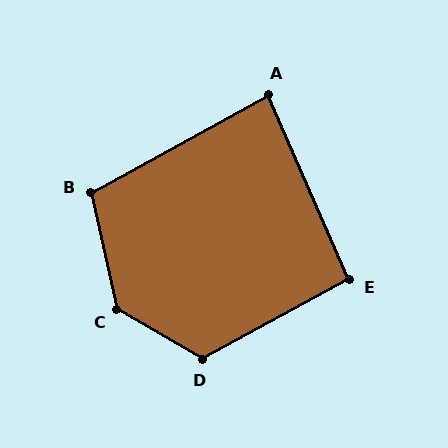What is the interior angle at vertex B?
Approximately 106 degrees (obtuse).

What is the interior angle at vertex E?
Approximately 95 degrees (obtuse).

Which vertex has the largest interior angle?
C, at approximately 133 degrees.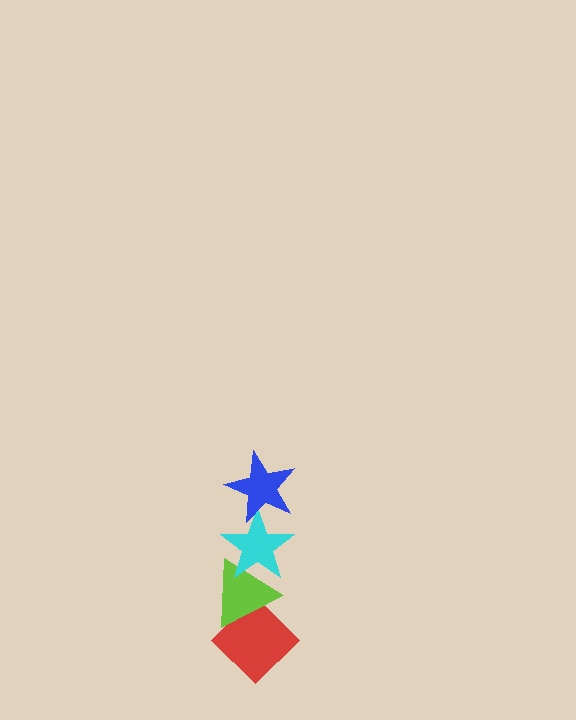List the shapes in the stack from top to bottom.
From top to bottom: the blue star, the cyan star, the lime triangle, the red diamond.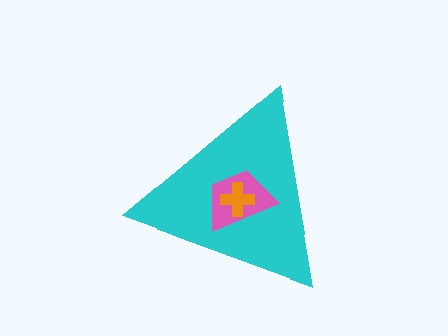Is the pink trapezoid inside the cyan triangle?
Yes.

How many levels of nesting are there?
3.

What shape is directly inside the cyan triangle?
The pink trapezoid.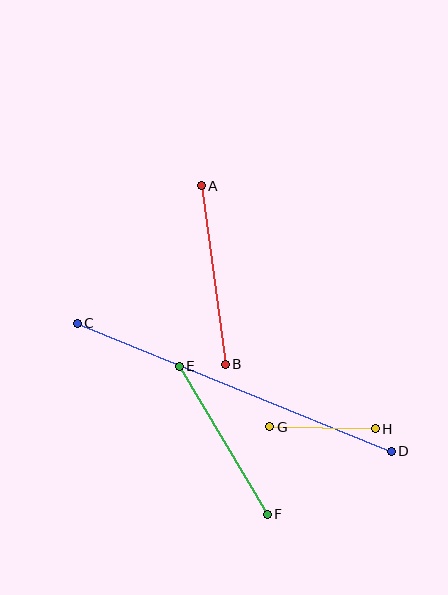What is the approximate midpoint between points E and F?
The midpoint is at approximately (223, 440) pixels.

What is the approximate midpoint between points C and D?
The midpoint is at approximately (234, 387) pixels.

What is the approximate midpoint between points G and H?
The midpoint is at approximately (323, 428) pixels.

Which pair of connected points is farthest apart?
Points C and D are farthest apart.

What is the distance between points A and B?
The distance is approximately 180 pixels.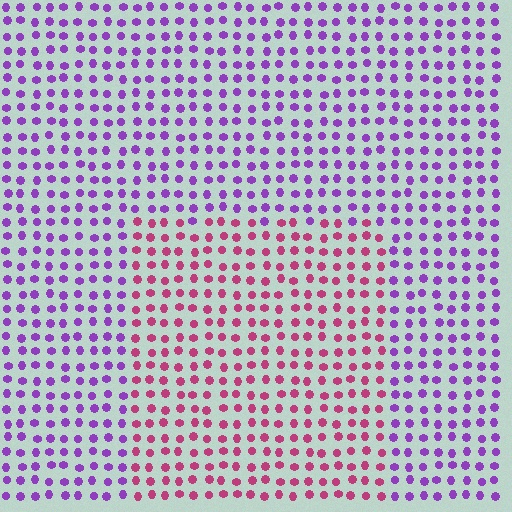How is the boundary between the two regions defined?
The boundary is defined purely by a slight shift in hue (about 52 degrees). Spacing, size, and orientation are identical on both sides.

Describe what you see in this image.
The image is filled with small purple elements in a uniform arrangement. A rectangle-shaped region is visible where the elements are tinted to a slightly different hue, forming a subtle color boundary.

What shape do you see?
I see a rectangle.